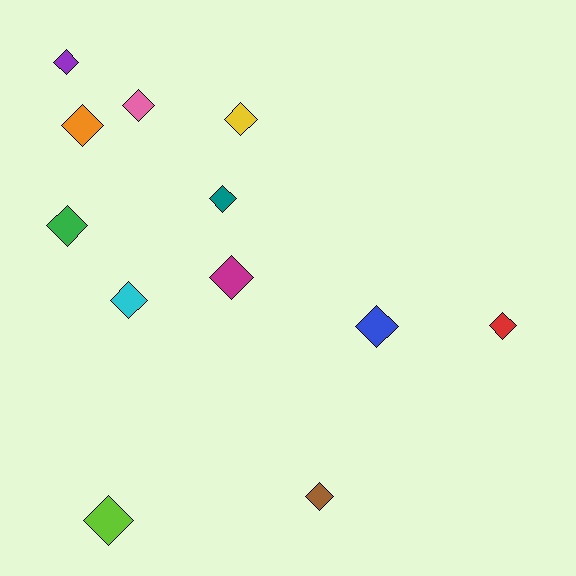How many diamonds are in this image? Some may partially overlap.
There are 12 diamonds.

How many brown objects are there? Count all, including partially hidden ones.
There is 1 brown object.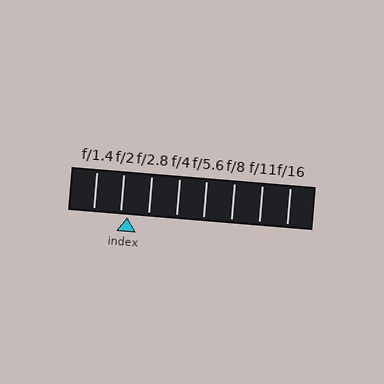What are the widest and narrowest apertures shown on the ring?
The widest aperture shown is f/1.4 and the narrowest is f/16.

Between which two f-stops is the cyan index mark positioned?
The index mark is between f/2 and f/2.8.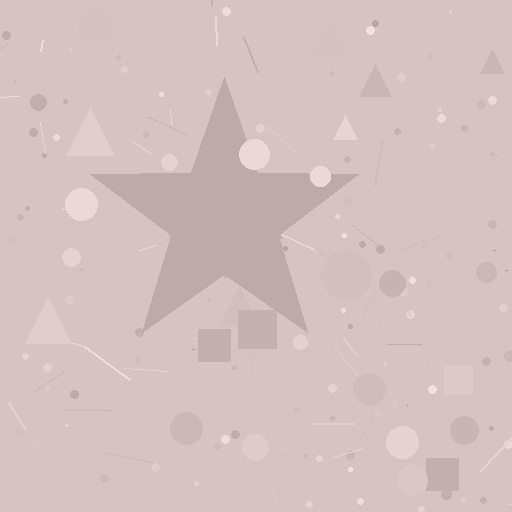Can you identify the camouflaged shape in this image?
The camouflaged shape is a star.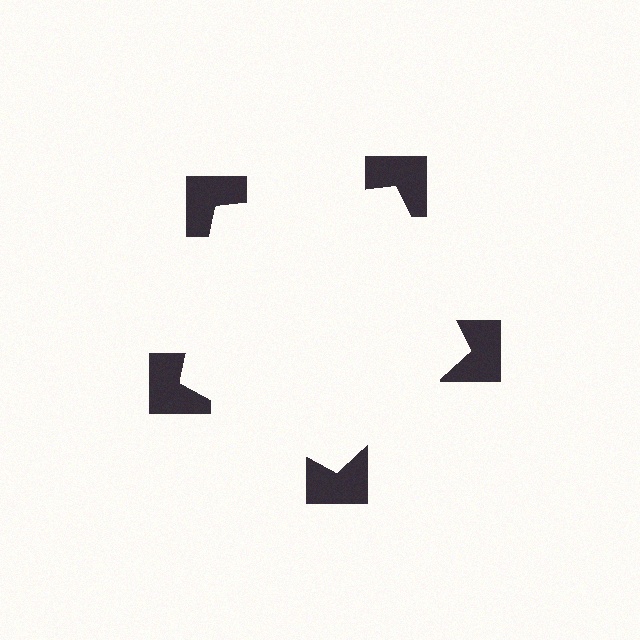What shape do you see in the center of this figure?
An illusory pentagon — its edges are inferred from the aligned wedge cuts in the notched squares, not physically drawn.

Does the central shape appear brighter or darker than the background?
It typically appears slightly brighter than the background, even though no actual brightness change is drawn.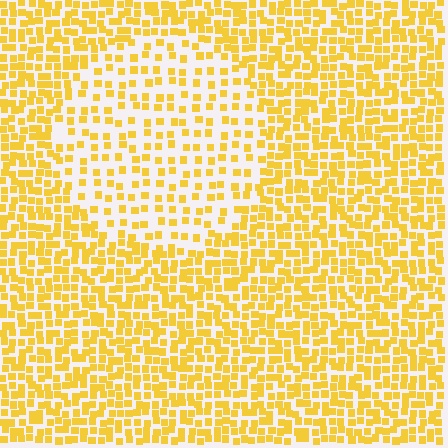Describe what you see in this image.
The image contains small yellow elements arranged at two different densities. A circle-shaped region is visible where the elements are less densely packed than the surrounding area.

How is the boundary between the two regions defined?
The boundary is defined by a change in element density (approximately 2.1x ratio). All elements are the same color, size, and shape.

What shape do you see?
I see a circle.